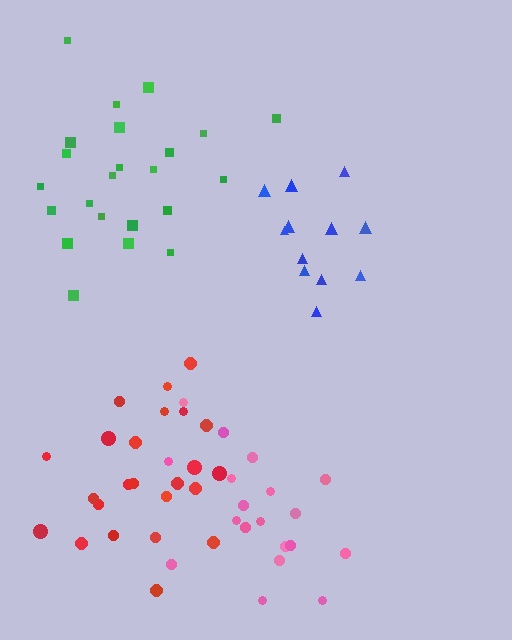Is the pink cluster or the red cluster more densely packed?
Red.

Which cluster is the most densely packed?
Blue.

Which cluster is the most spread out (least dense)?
Pink.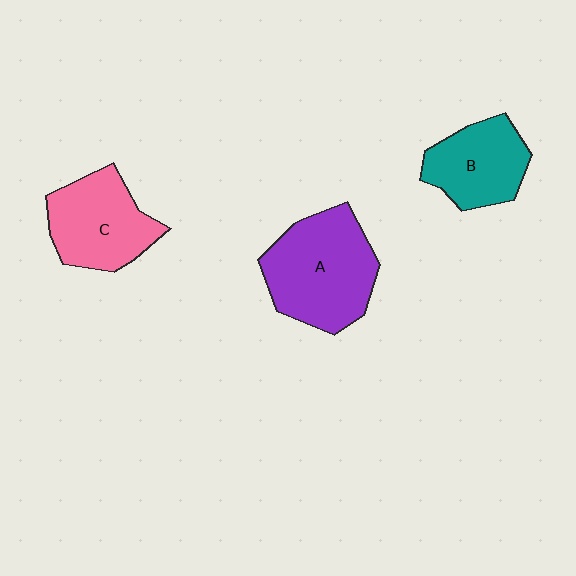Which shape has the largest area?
Shape A (purple).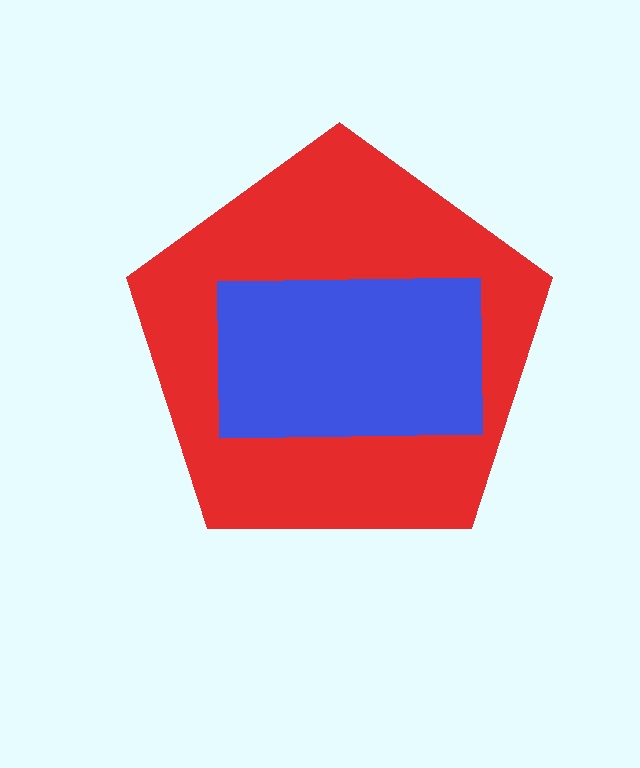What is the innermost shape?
The blue rectangle.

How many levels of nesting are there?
2.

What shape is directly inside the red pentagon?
The blue rectangle.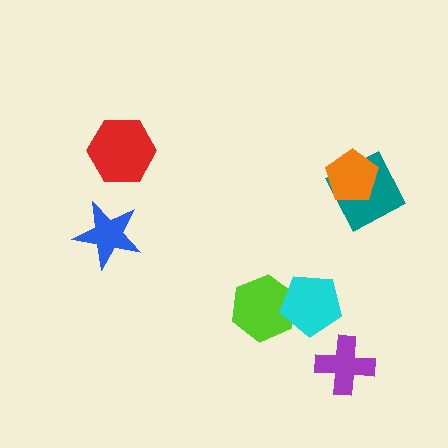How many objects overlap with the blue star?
0 objects overlap with the blue star.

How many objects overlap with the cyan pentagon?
1 object overlaps with the cyan pentagon.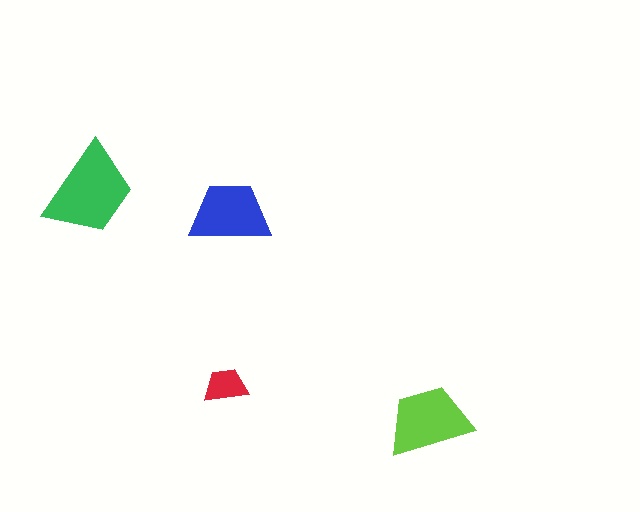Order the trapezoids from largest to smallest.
the green one, the lime one, the blue one, the red one.